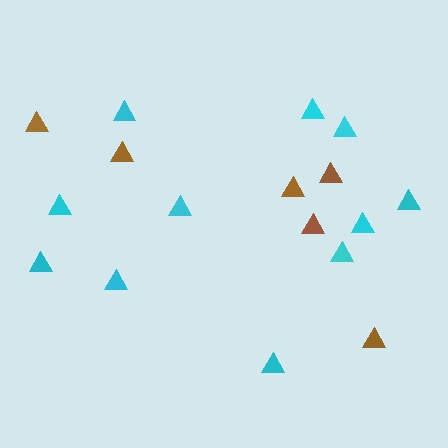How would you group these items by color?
There are 2 groups: one group of brown triangles (6) and one group of cyan triangles (11).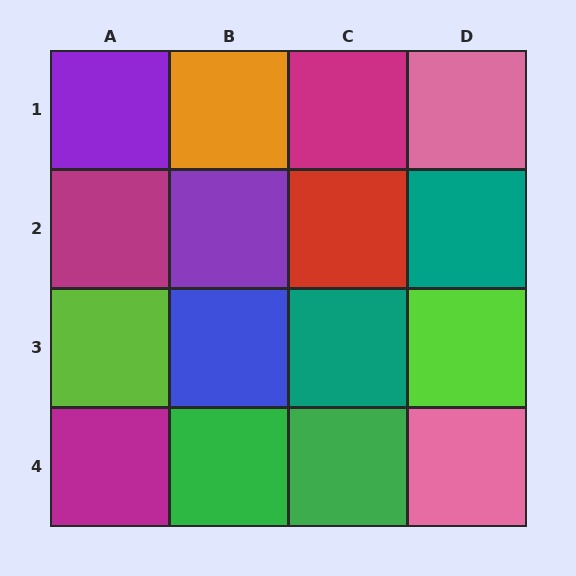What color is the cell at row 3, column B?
Blue.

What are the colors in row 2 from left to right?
Magenta, purple, red, teal.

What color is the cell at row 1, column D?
Pink.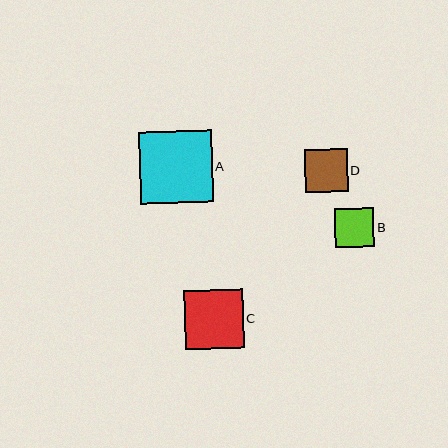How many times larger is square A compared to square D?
Square A is approximately 1.7 times the size of square D.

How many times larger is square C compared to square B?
Square C is approximately 1.5 times the size of square B.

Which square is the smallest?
Square B is the smallest with a size of approximately 39 pixels.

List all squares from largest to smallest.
From largest to smallest: A, C, D, B.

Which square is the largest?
Square A is the largest with a size of approximately 73 pixels.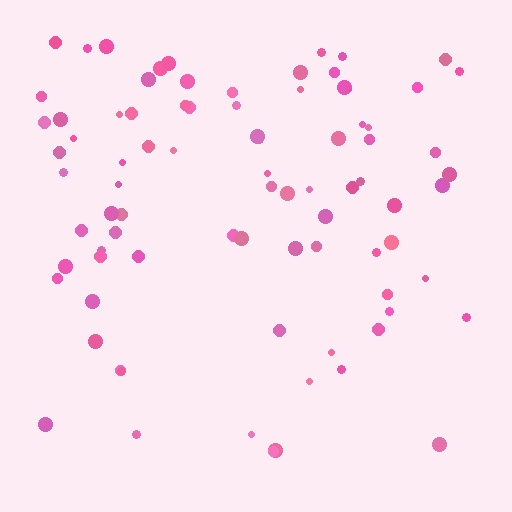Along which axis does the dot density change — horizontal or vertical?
Vertical.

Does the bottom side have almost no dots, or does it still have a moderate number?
Still a moderate number, just noticeably fewer than the top.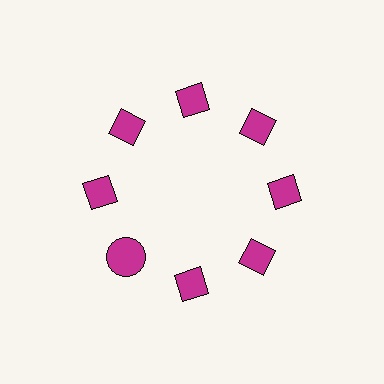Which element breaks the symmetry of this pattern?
The magenta circle at roughly the 8 o'clock position breaks the symmetry. All other shapes are magenta diamonds.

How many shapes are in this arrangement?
There are 8 shapes arranged in a ring pattern.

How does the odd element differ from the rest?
It has a different shape: circle instead of diamond.